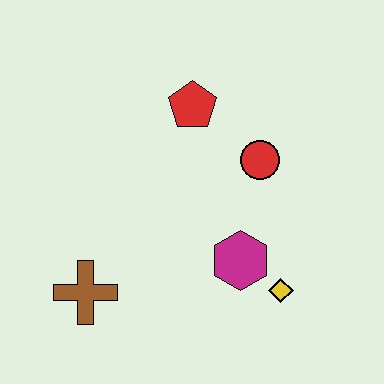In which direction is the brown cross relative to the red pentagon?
The brown cross is below the red pentagon.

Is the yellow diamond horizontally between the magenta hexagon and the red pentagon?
No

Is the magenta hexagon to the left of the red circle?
Yes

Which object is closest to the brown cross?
The magenta hexagon is closest to the brown cross.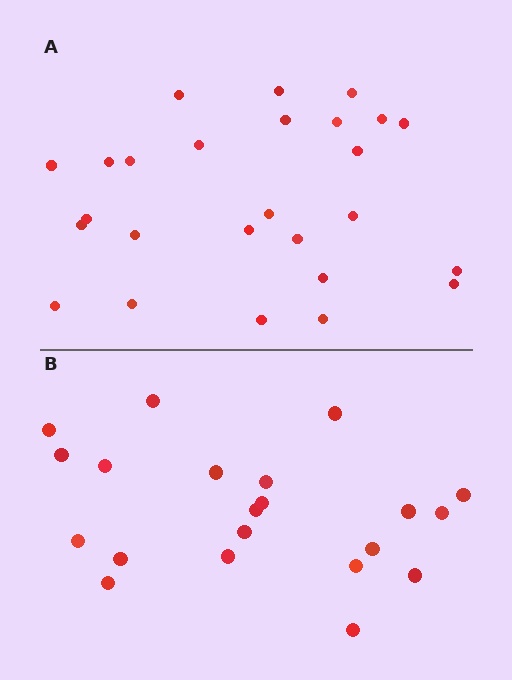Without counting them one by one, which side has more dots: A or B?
Region A (the top region) has more dots.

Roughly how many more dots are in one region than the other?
Region A has about 5 more dots than region B.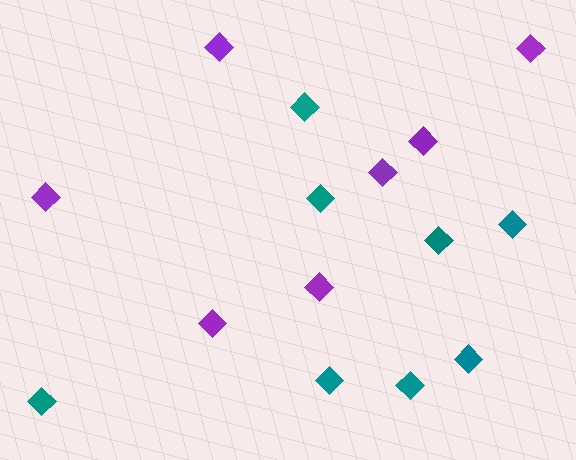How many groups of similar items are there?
There are 2 groups: one group of purple diamonds (7) and one group of teal diamonds (8).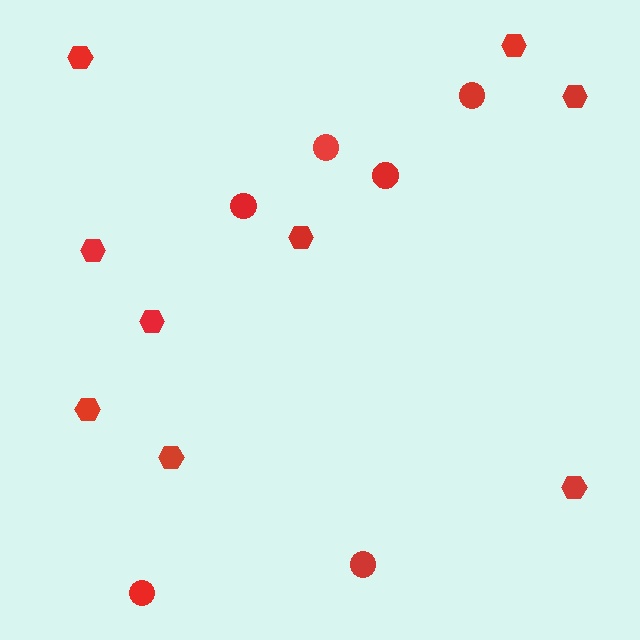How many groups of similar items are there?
There are 2 groups: one group of hexagons (9) and one group of circles (6).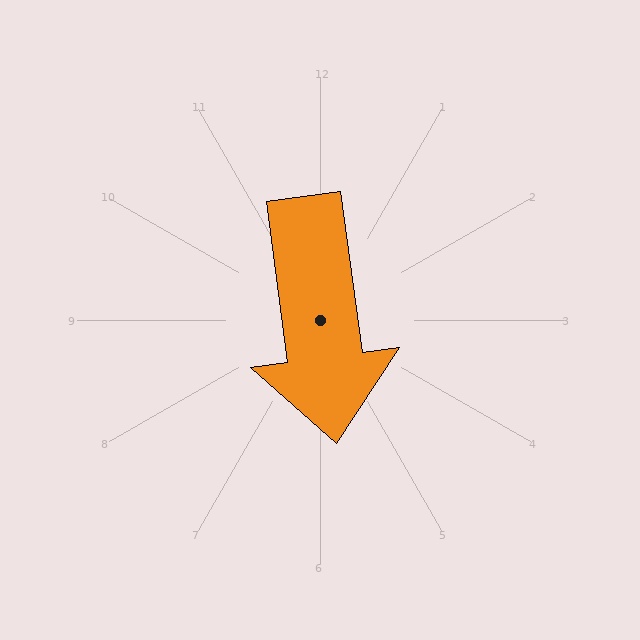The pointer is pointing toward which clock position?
Roughly 6 o'clock.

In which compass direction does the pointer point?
South.